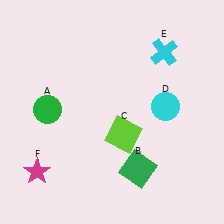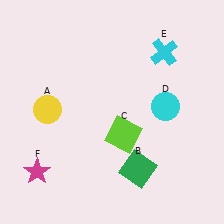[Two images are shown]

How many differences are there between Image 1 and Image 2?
There is 1 difference between the two images.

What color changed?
The circle (A) changed from green in Image 1 to yellow in Image 2.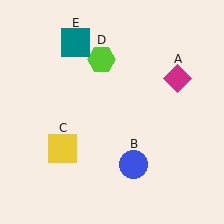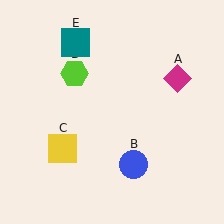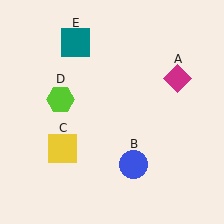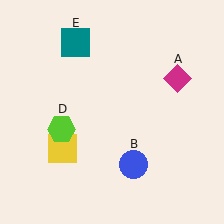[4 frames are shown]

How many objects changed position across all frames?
1 object changed position: lime hexagon (object D).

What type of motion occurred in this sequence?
The lime hexagon (object D) rotated counterclockwise around the center of the scene.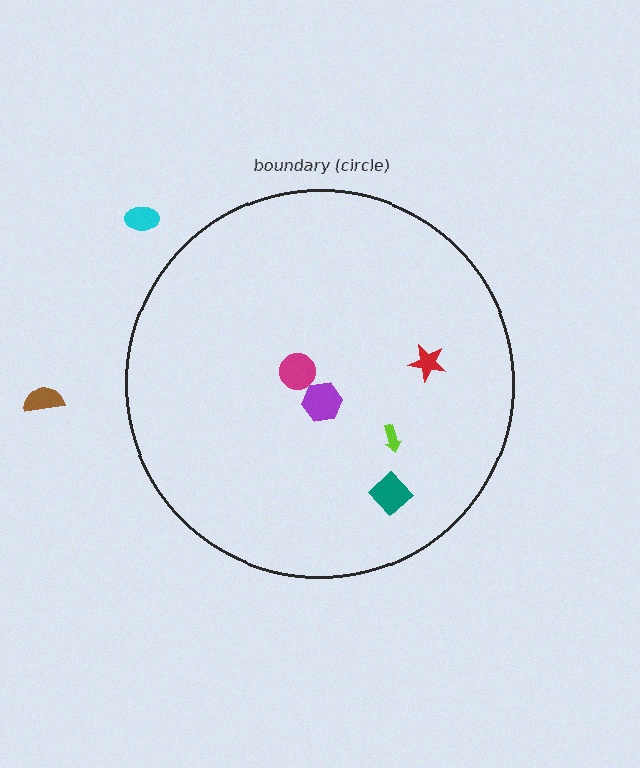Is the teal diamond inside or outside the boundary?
Inside.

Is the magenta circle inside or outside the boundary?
Inside.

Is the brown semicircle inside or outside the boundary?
Outside.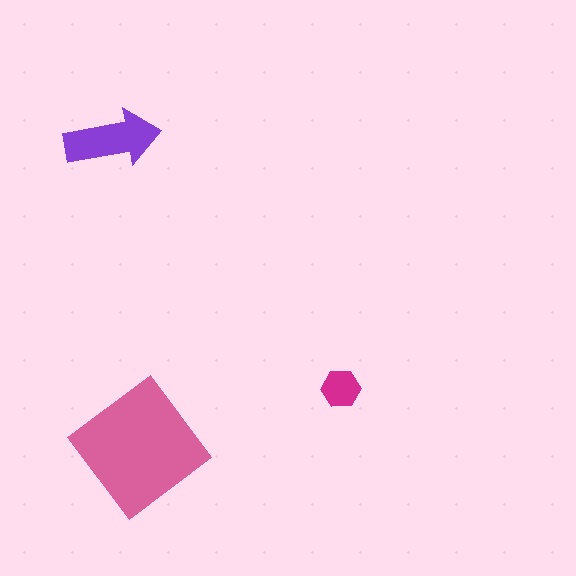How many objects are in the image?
There are 3 objects in the image.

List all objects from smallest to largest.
The magenta hexagon, the purple arrow, the pink diamond.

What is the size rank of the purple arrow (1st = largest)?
2nd.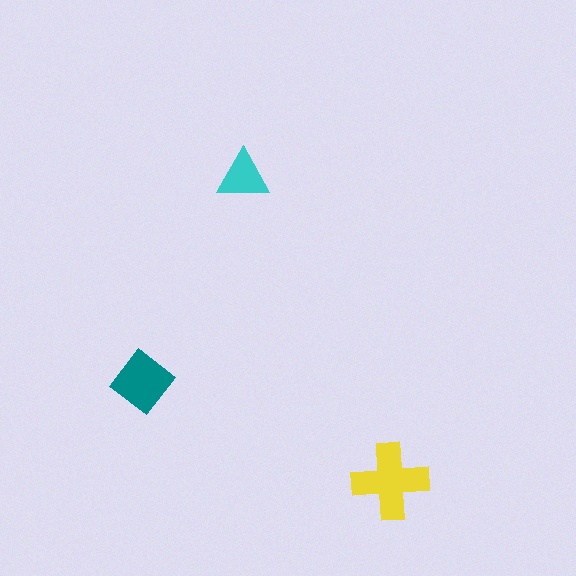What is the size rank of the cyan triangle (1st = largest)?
3rd.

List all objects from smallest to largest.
The cyan triangle, the teal diamond, the yellow cross.